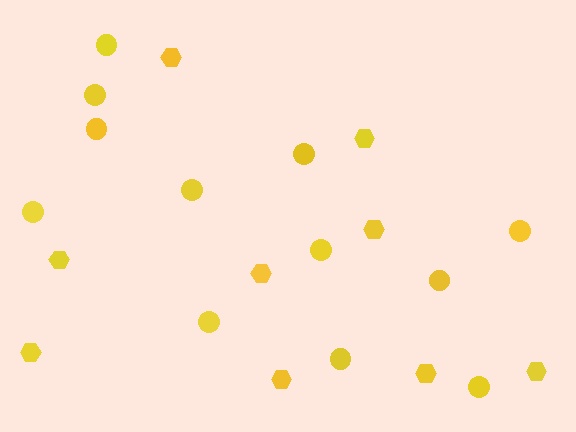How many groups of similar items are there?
There are 2 groups: one group of circles (12) and one group of hexagons (9).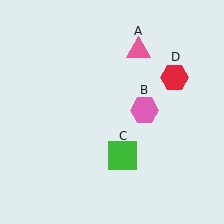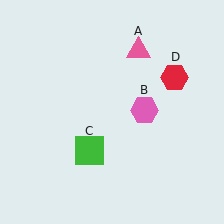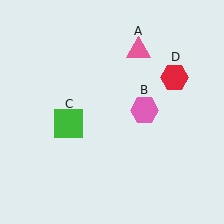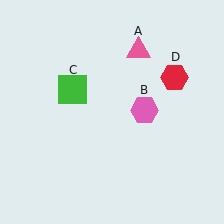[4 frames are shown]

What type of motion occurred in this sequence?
The green square (object C) rotated clockwise around the center of the scene.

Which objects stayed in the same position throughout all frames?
Pink triangle (object A) and pink hexagon (object B) and red hexagon (object D) remained stationary.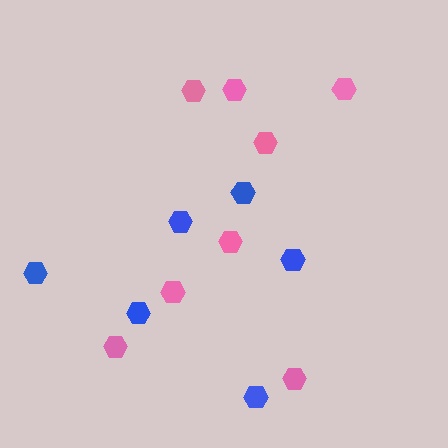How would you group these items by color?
There are 2 groups: one group of pink hexagons (8) and one group of blue hexagons (6).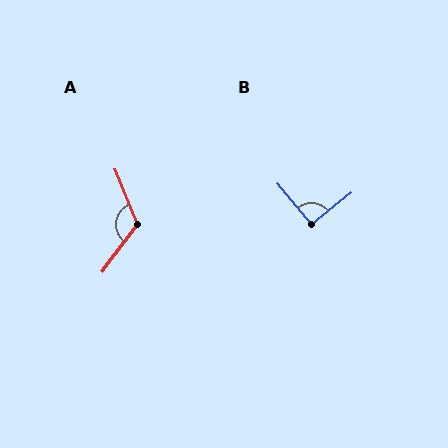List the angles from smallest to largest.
B (91°), A (121°).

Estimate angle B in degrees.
Approximately 91 degrees.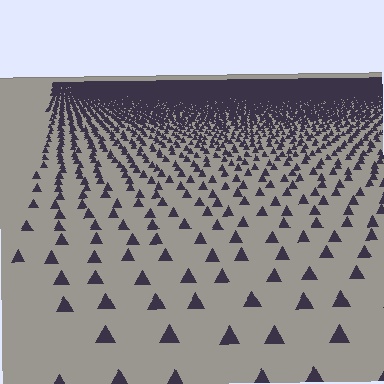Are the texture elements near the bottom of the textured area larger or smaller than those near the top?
Larger. Near the bottom, elements are closer to the viewer and appear at a bigger on-screen size.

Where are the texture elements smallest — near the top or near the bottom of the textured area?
Near the top.